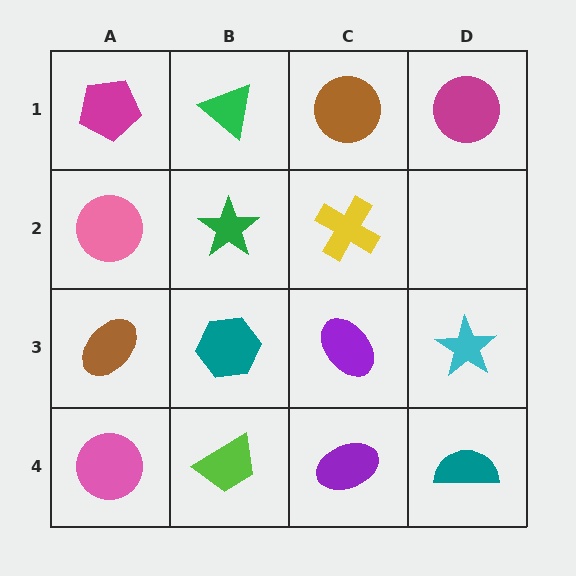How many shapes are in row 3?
4 shapes.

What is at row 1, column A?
A magenta pentagon.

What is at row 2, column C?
A yellow cross.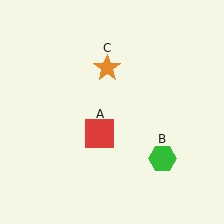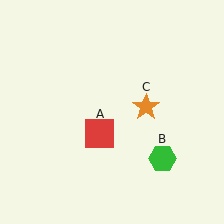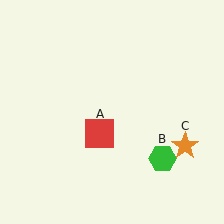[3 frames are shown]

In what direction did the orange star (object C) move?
The orange star (object C) moved down and to the right.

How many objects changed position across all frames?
1 object changed position: orange star (object C).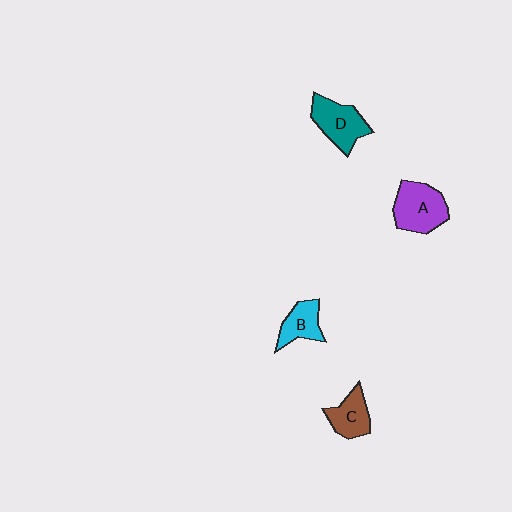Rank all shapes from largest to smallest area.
From largest to smallest: A (purple), D (teal), C (brown), B (cyan).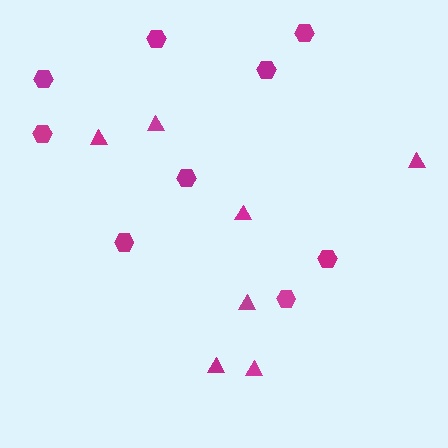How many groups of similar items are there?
There are 2 groups: one group of hexagons (9) and one group of triangles (7).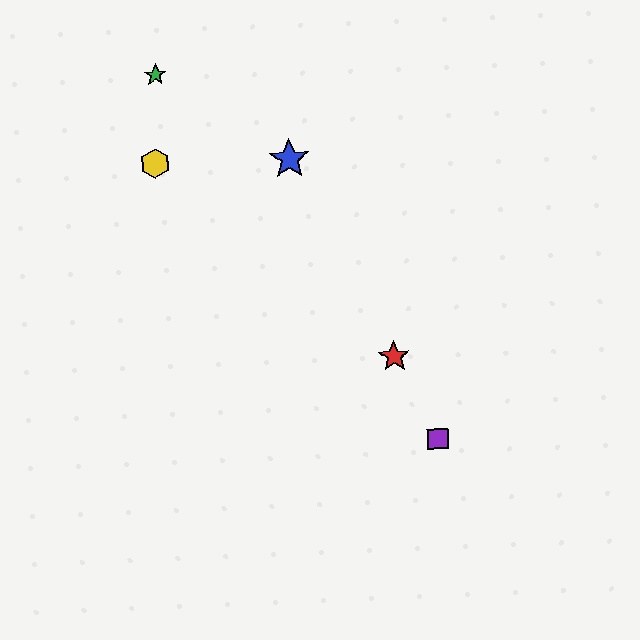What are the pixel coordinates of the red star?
The red star is at (394, 356).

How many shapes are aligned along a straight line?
3 shapes (the red star, the blue star, the purple square) are aligned along a straight line.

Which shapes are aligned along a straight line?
The red star, the blue star, the purple square are aligned along a straight line.